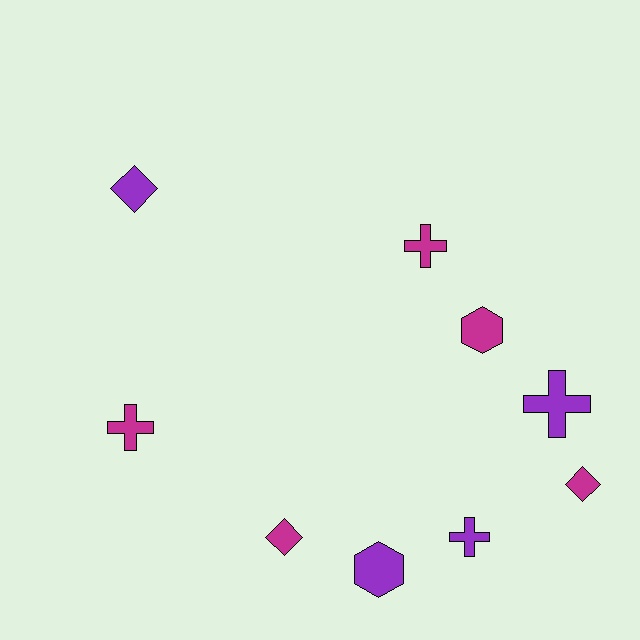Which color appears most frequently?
Magenta, with 5 objects.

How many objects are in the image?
There are 9 objects.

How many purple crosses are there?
There are 2 purple crosses.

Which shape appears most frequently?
Cross, with 4 objects.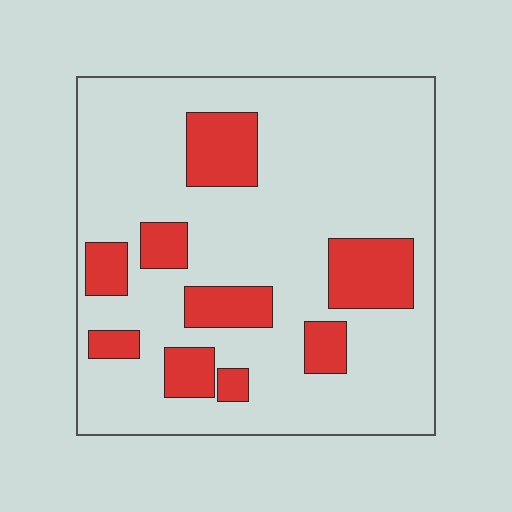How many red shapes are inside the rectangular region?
9.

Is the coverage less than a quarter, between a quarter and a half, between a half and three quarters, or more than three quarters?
Less than a quarter.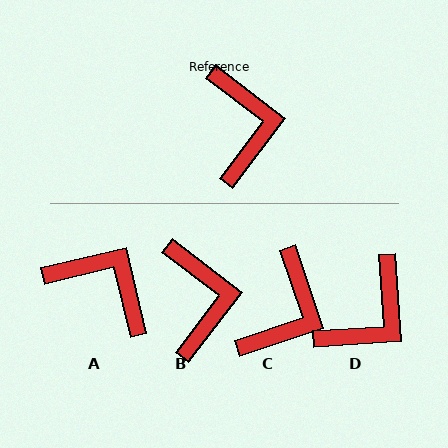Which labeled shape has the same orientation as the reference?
B.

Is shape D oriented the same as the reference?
No, it is off by about 49 degrees.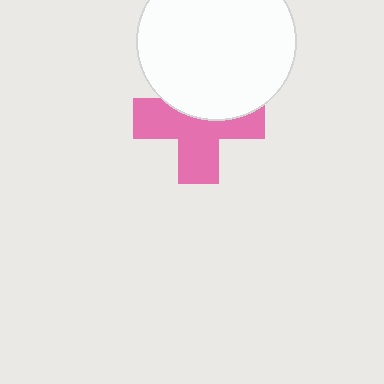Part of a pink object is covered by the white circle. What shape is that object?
It is a cross.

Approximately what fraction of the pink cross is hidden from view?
Roughly 40% of the pink cross is hidden behind the white circle.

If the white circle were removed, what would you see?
You would see the complete pink cross.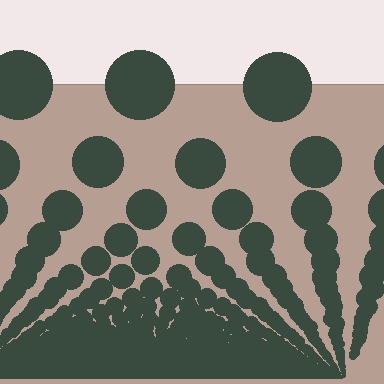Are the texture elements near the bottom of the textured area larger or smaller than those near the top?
Smaller. The gradient is inverted — elements near the bottom are smaller and denser.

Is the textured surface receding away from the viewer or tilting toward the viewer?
The surface appears to tilt toward the viewer. Texture elements get larger and sparser toward the top.